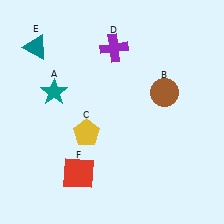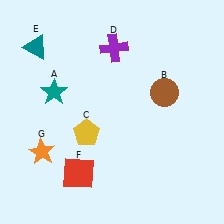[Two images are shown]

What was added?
An orange star (G) was added in Image 2.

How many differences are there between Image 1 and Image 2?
There is 1 difference between the two images.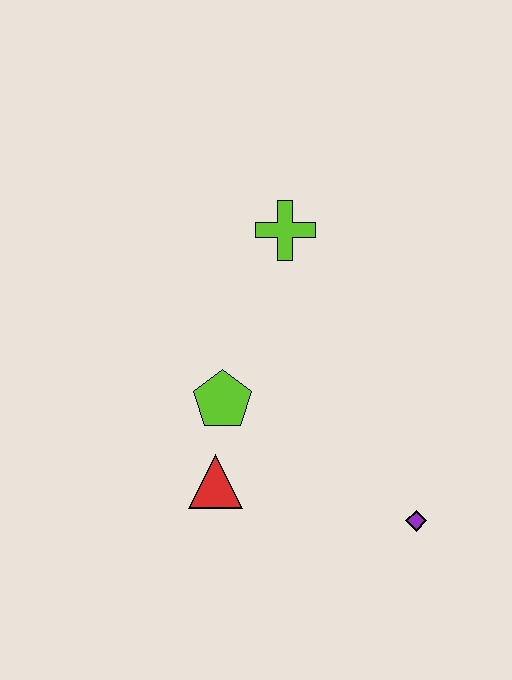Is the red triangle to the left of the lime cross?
Yes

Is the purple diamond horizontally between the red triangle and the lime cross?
No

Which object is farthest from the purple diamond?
The lime cross is farthest from the purple diamond.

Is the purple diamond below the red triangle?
Yes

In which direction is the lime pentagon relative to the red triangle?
The lime pentagon is above the red triangle.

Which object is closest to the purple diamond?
The red triangle is closest to the purple diamond.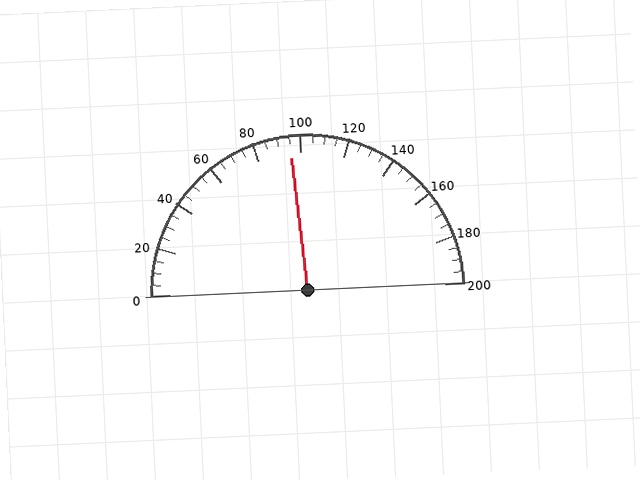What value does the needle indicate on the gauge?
The needle indicates approximately 95.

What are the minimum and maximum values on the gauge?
The gauge ranges from 0 to 200.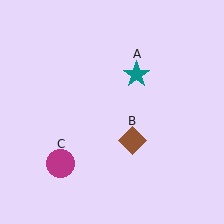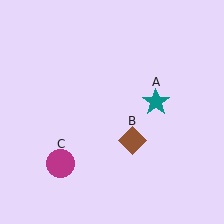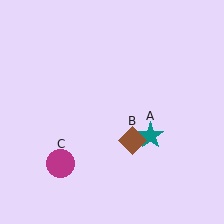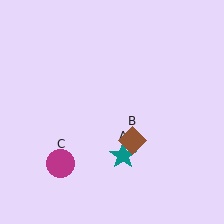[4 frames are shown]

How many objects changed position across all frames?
1 object changed position: teal star (object A).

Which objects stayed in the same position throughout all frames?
Brown diamond (object B) and magenta circle (object C) remained stationary.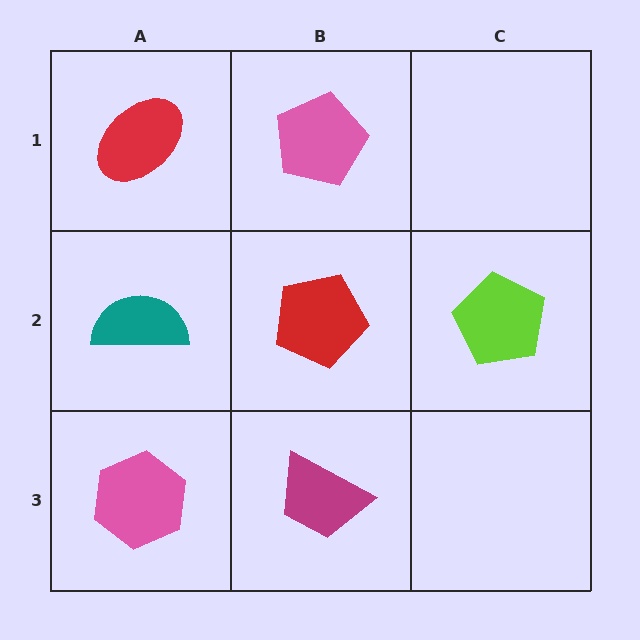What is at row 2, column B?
A red pentagon.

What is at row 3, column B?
A magenta trapezoid.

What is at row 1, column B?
A pink pentagon.